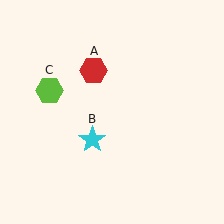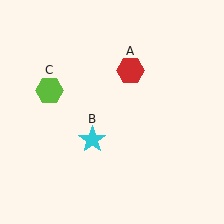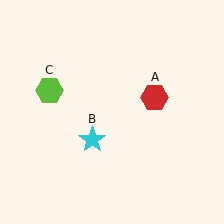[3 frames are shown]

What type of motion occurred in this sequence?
The red hexagon (object A) rotated clockwise around the center of the scene.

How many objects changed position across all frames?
1 object changed position: red hexagon (object A).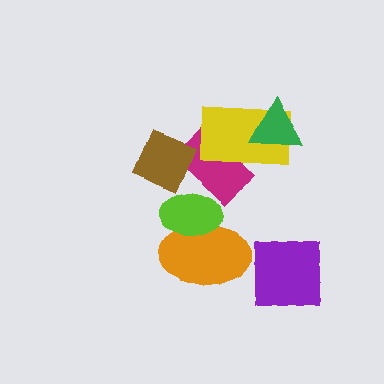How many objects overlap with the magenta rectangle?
3 objects overlap with the magenta rectangle.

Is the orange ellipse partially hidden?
Yes, it is partially covered by another shape.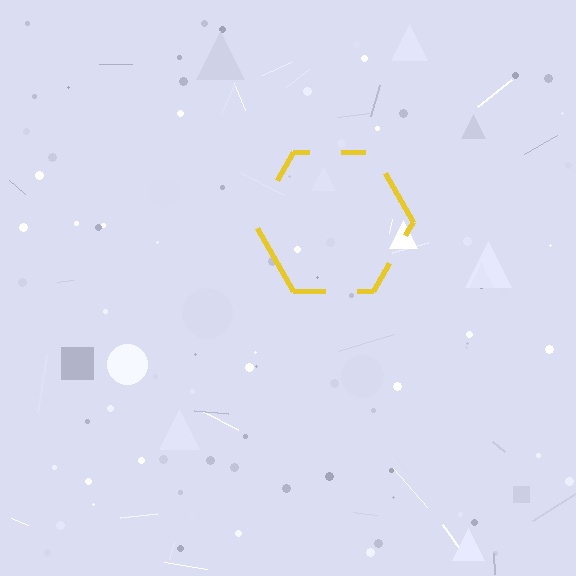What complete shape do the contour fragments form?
The contour fragments form a hexagon.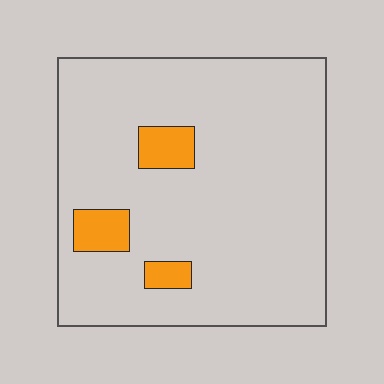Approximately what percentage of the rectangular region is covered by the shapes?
Approximately 10%.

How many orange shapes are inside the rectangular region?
3.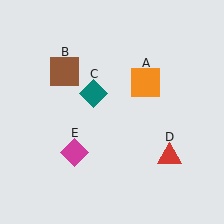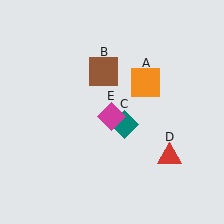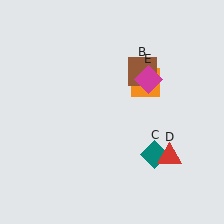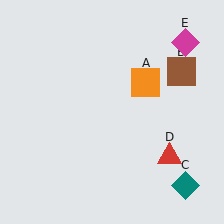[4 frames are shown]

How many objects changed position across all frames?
3 objects changed position: brown square (object B), teal diamond (object C), magenta diamond (object E).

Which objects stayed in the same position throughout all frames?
Orange square (object A) and red triangle (object D) remained stationary.